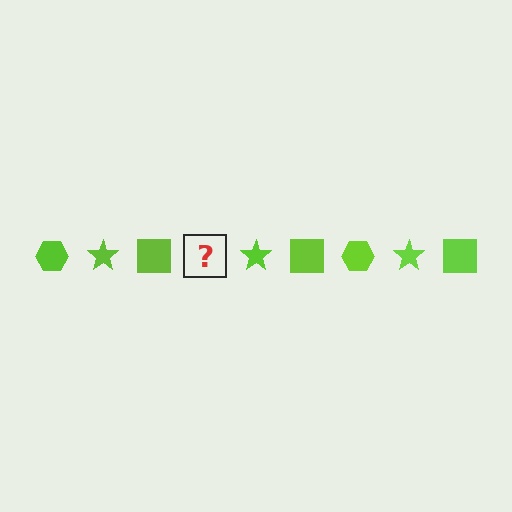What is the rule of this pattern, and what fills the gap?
The rule is that the pattern cycles through hexagon, star, square shapes in lime. The gap should be filled with a lime hexagon.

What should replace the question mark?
The question mark should be replaced with a lime hexagon.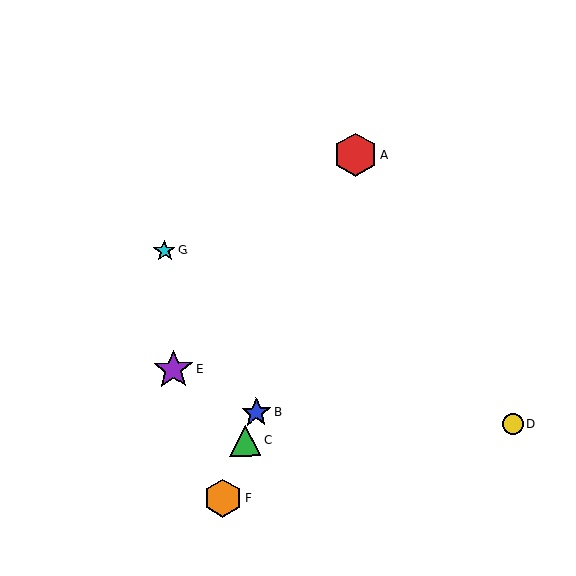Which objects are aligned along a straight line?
Objects A, B, C, F are aligned along a straight line.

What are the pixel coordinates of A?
Object A is at (356, 155).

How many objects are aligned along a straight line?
4 objects (A, B, C, F) are aligned along a straight line.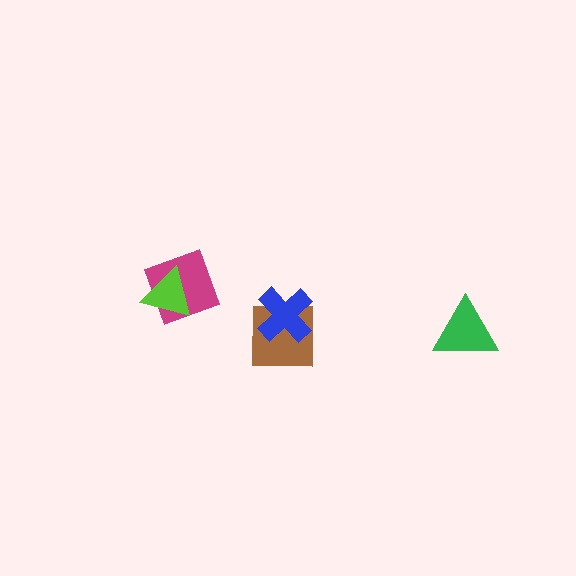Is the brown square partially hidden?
Yes, it is partially covered by another shape.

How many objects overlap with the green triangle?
0 objects overlap with the green triangle.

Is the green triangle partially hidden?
No, no other shape covers it.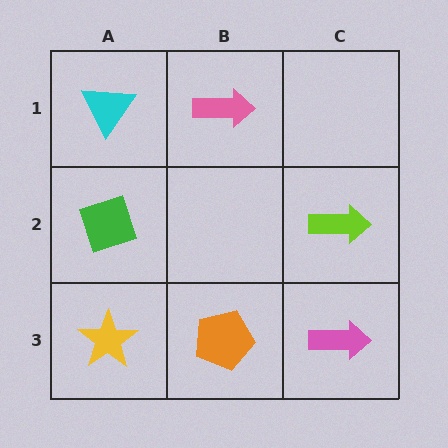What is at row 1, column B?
A pink arrow.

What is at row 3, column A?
A yellow star.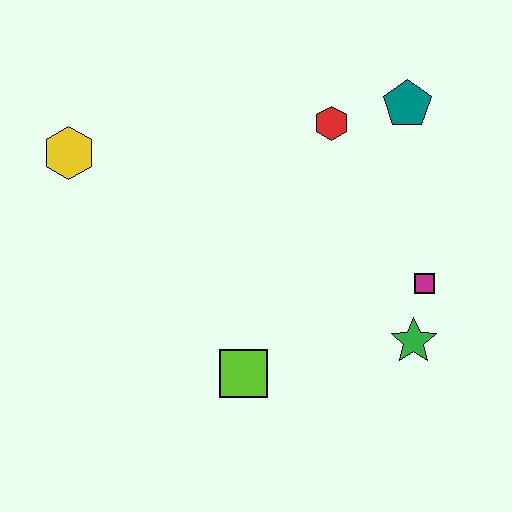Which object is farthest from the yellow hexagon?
The green star is farthest from the yellow hexagon.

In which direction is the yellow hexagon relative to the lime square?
The yellow hexagon is above the lime square.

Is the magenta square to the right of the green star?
Yes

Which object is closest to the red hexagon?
The teal pentagon is closest to the red hexagon.